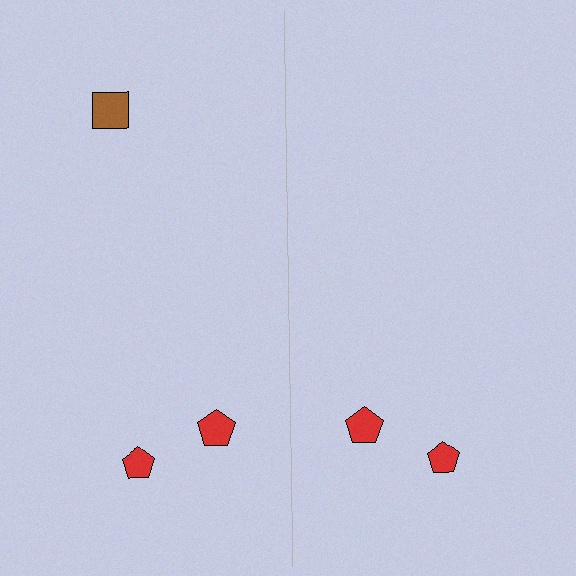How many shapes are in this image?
There are 5 shapes in this image.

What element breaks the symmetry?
A brown square is missing from the right side.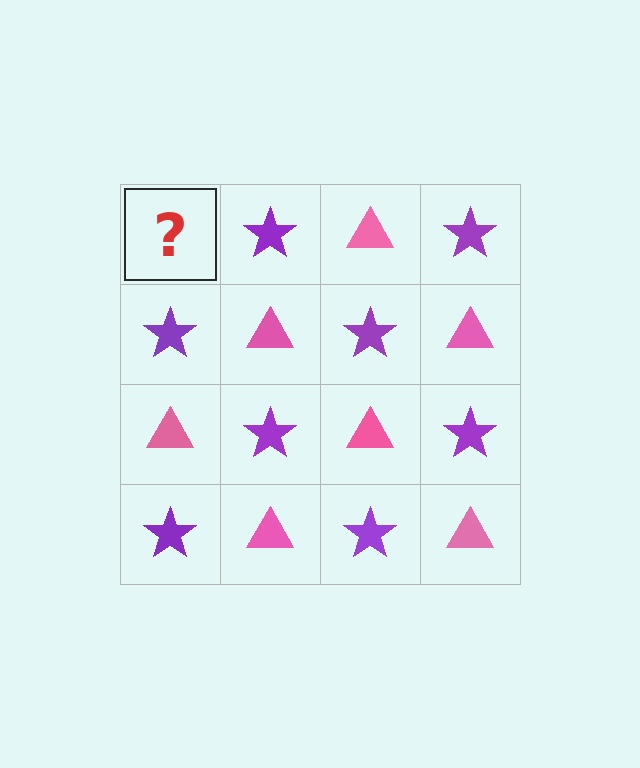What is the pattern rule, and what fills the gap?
The rule is that it alternates pink triangle and purple star in a checkerboard pattern. The gap should be filled with a pink triangle.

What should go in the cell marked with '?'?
The missing cell should contain a pink triangle.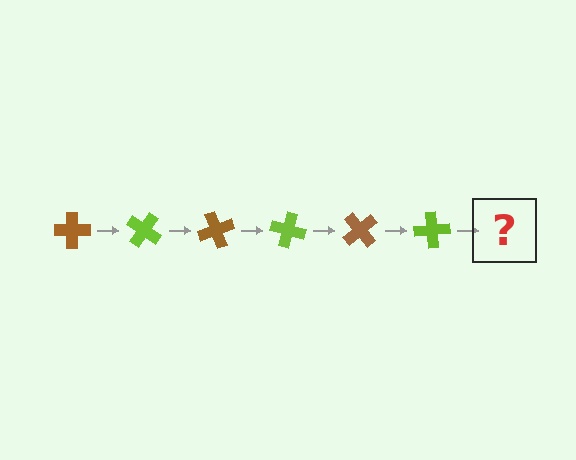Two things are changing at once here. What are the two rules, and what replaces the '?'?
The two rules are that it rotates 35 degrees each step and the color cycles through brown and lime. The '?' should be a brown cross, rotated 210 degrees from the start.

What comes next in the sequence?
The next element should be a brown cross, rotated 210 degrees from the start.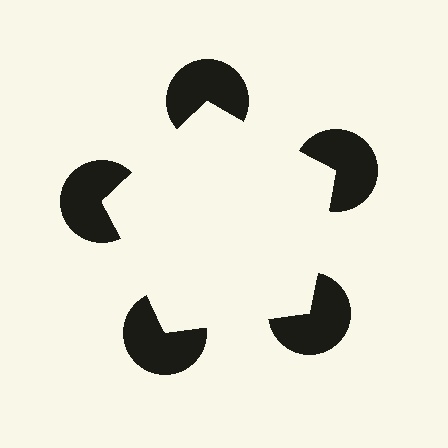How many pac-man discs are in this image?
There are 5 — one at each vertex of the illusory pentagon.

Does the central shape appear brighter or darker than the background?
It typically appears slightly brighter than the background, even though no actual brightness change is drawn.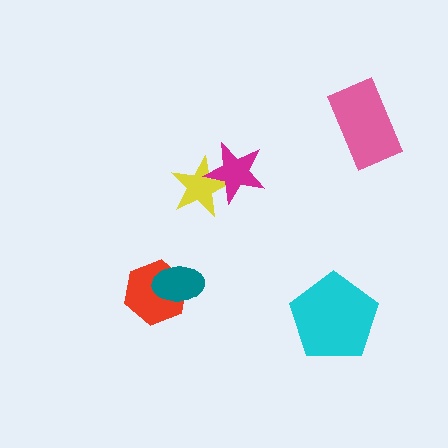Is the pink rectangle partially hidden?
No, no other shape covers it.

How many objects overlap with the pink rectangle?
0 objects overlap with the pink rectangle.